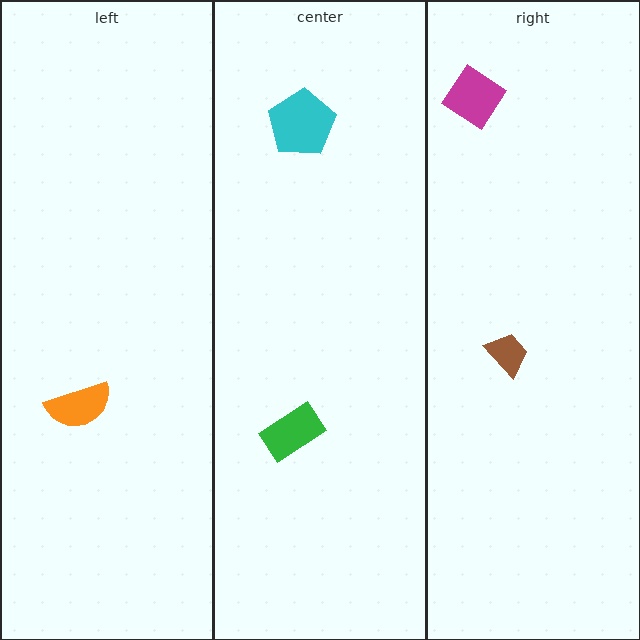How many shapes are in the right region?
2.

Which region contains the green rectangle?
The center region.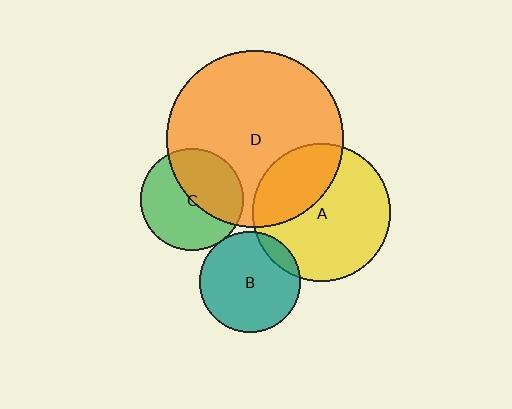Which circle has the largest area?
Circle D (orange).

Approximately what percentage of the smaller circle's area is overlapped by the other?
Approximately 5%.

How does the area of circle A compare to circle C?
Approximately 1.8 times.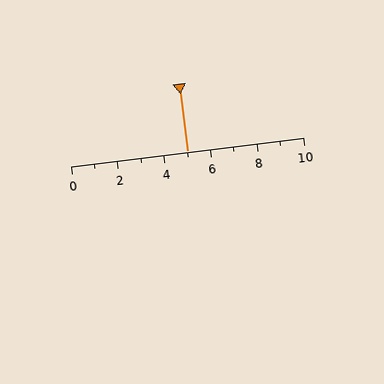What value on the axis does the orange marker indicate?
The marker indicates approximately 5.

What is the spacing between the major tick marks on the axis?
The major ticks are spaced 2 apart.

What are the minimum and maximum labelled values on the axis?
The axis runs from 0 to 10.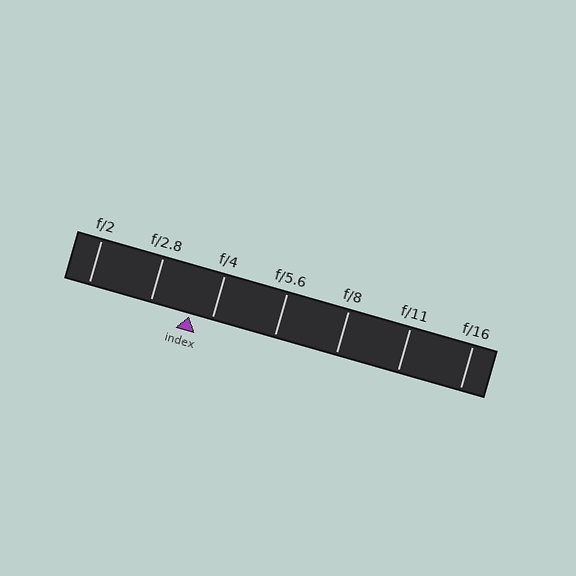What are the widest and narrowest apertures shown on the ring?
The widest aperture shown is f/2 and the narrowest is f/16.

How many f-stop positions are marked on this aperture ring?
There are 7 f-stop positions marked.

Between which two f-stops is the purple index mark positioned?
The index mark is between f/2.8 and f/4.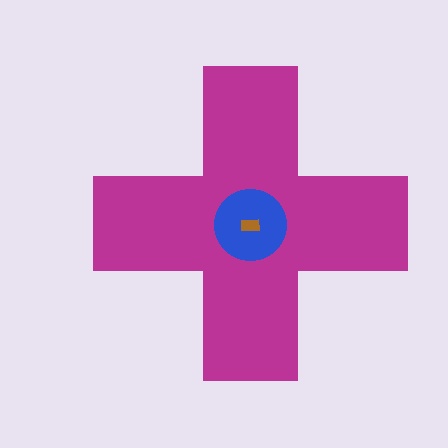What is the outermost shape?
The magenta cross.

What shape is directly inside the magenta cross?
The blue circle.